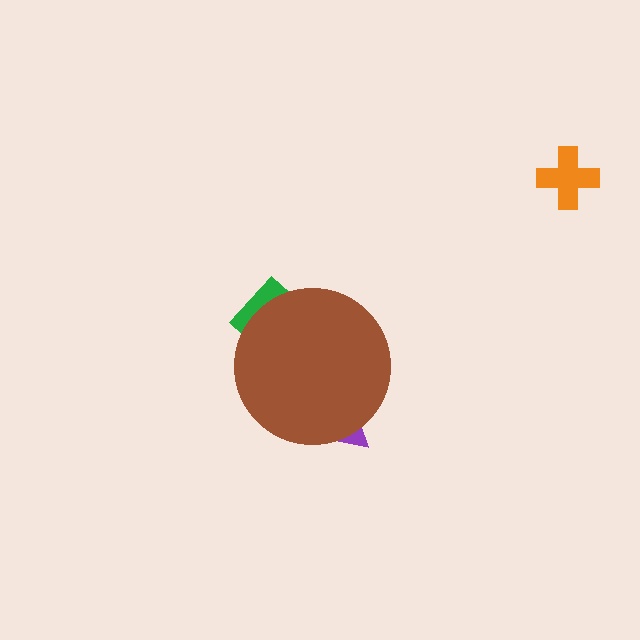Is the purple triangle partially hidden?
Yes, the purple triangle is partially hidden behind the brown circle.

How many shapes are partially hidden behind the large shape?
2 shapes are partially hidden.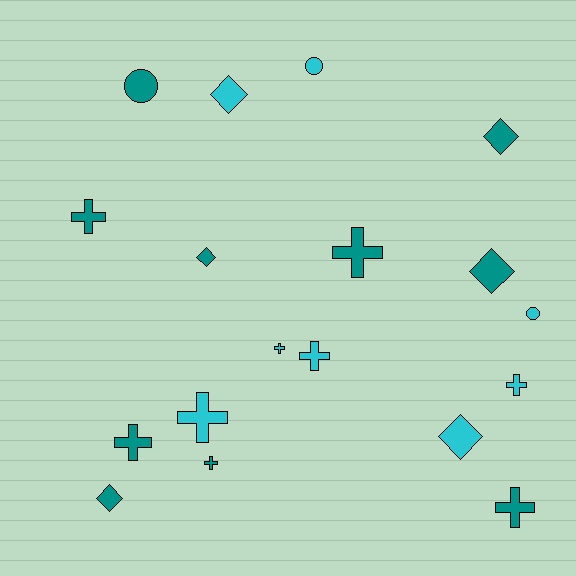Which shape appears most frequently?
Cross, with 9 objects.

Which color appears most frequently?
Teal, with 10 objects.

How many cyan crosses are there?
There are 4 cyan crosses.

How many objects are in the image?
There are 18 objects.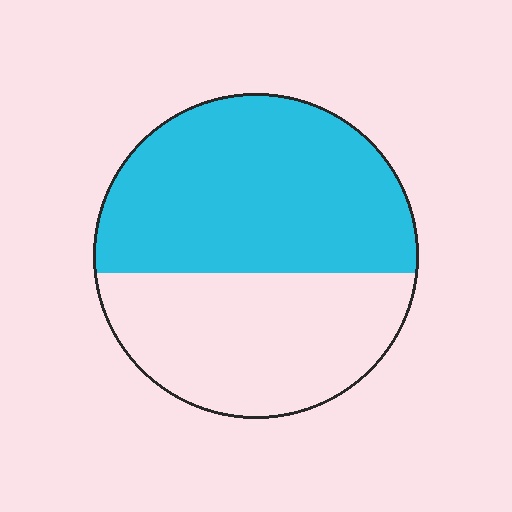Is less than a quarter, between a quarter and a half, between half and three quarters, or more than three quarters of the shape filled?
Between half and three quarters.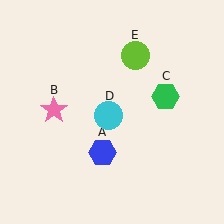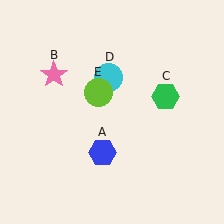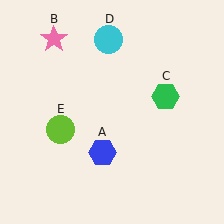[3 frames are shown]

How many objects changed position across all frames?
3 objects changed position: pink star (object B), cyan circle (object D), lime circle (object E).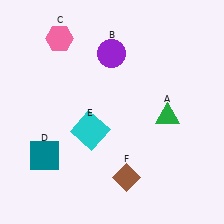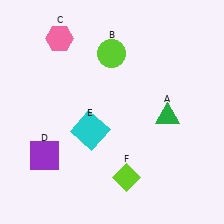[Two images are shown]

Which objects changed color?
B changed from purple to lime. D changed from teal to purple. F changed from brown to lime.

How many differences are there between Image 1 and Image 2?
There are 3 differences between the two images.